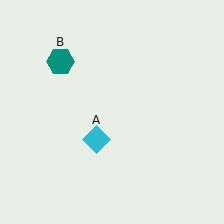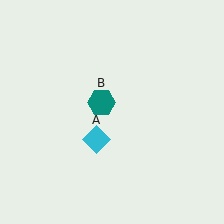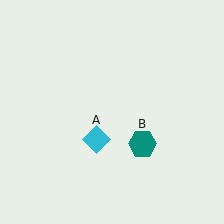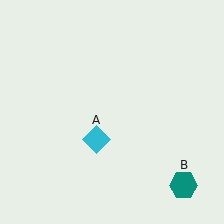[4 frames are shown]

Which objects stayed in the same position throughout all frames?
Cyan diamond (object A) remained stationary.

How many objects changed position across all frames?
1 object changed position: teal hexagon (object B).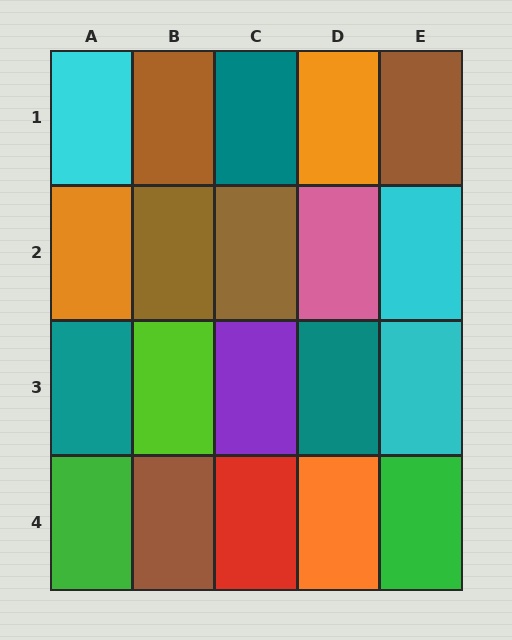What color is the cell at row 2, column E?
Cyan.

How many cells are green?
2 cells are green.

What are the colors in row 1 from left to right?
Cyan, brown, teal, orange, brown.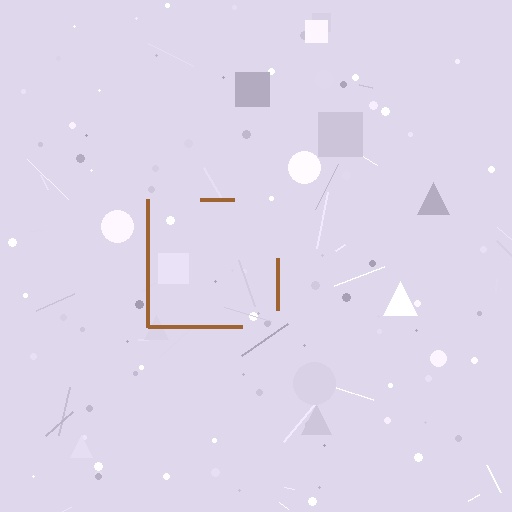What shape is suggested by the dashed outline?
The dashed outline suggests a square.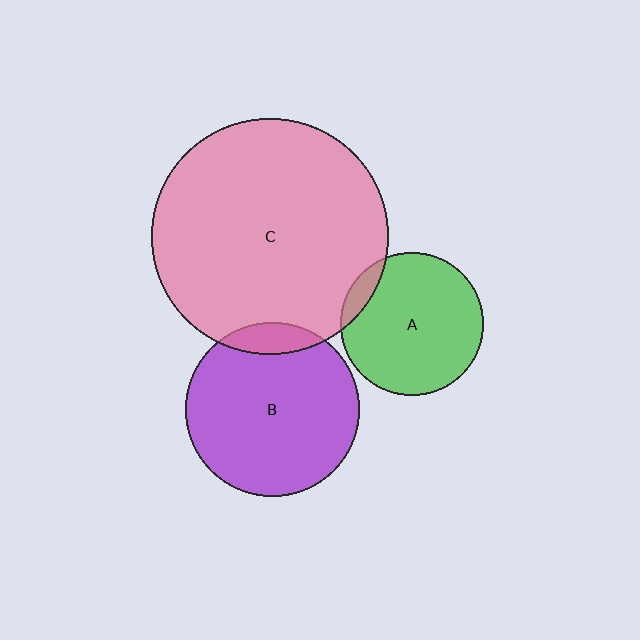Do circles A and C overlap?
Yes.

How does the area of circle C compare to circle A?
Approximately 2.8 times.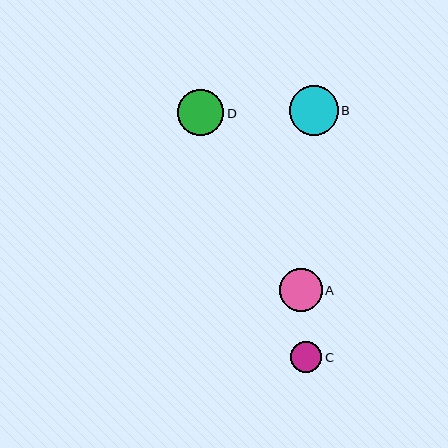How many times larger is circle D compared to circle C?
Circle D is approximately 1.5 times the size of circle C.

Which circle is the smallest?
Circle C is the smallest with a size of approximately 31 pixels.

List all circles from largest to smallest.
From largest to smallest: B, D, A, C.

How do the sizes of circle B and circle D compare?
Circle B and circle D are approximately the same size.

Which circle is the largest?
Circle B is the largest with a size of approximately 49 pixels.